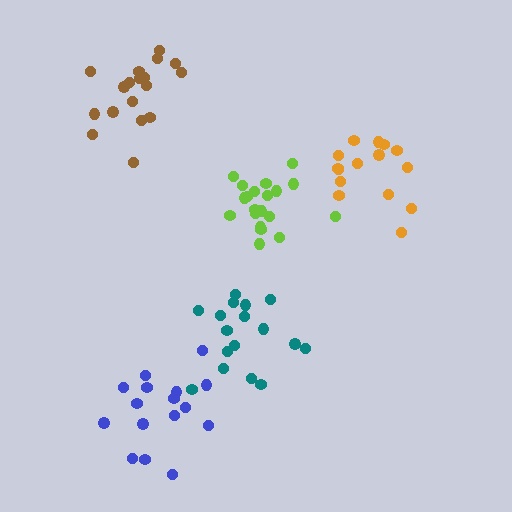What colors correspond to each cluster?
The clusters are colored: blue, orange, lime, brown, teal.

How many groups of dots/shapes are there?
There are 5 groups.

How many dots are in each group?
Group 1: 16 dots, Group 2: 15 dots, Group 3: 20 dots, Group 4: 18 dots, Group 5: 17 dots (86 total).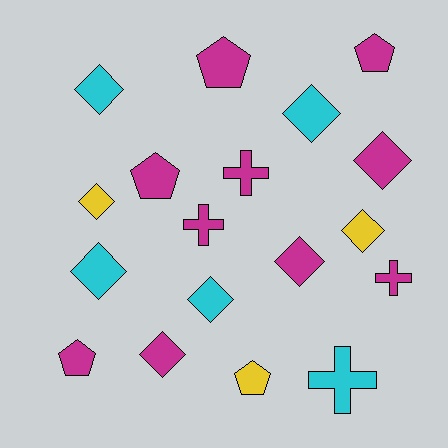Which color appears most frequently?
Magenta, with 10 objects.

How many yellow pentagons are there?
There is 1 yellow pentagon.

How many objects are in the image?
There are 18 objects.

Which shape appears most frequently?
Diamond, with 9 objects.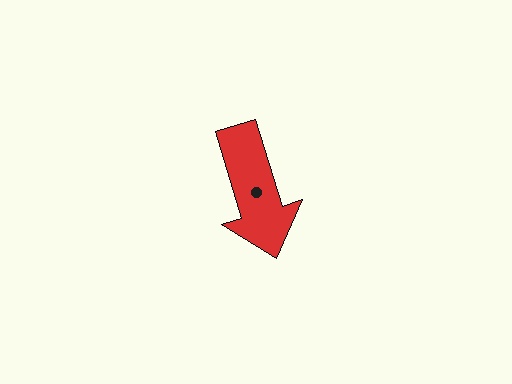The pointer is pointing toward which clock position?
Roughly 5 o'clock.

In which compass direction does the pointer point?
South.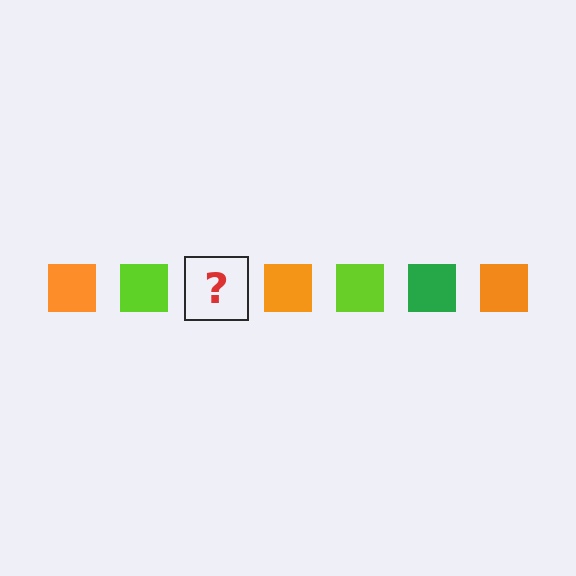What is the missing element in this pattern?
The missing element is a green square.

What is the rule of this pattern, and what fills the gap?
The rule is that the pattern cycles through orange, lime, green squares. The gap should be filled with a green square.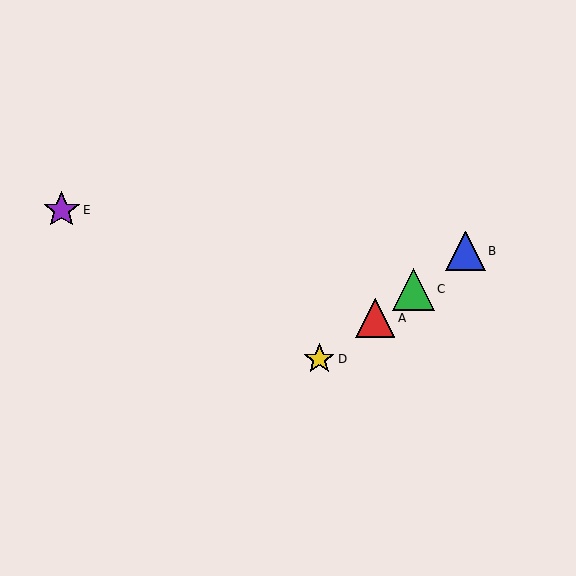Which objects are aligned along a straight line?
Objects A, B, C, D are aligned along a straight line.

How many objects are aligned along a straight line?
4 objects (A, B, C, D) are aligned along a straight line.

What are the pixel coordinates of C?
Object C is at (413, 289).